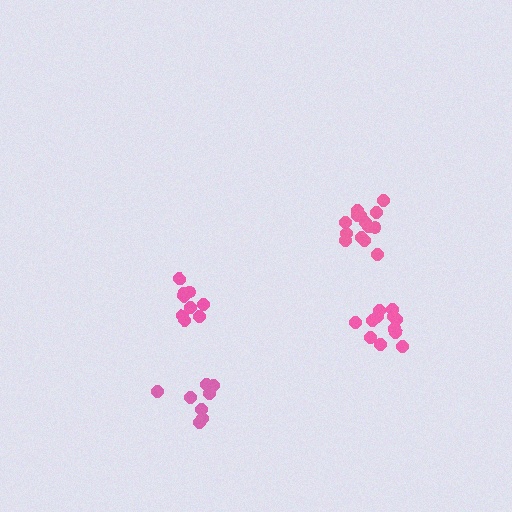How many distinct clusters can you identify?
There are 4 distinct clusters.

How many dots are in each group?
Group 1: 8 dots, Group 2: 9 dots, Group 3: 14 dots, Group 4: 13 dots (44 total).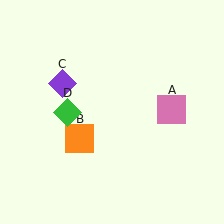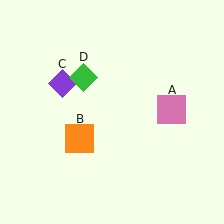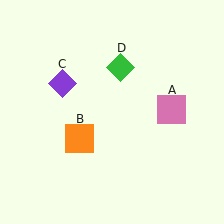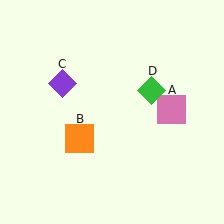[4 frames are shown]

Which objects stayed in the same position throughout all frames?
Pink square (object A) and orange square (object B) and purple diamond (object C) remained stationary.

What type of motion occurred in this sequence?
The green diamond (object D) rotated clockwise around the center of the scene.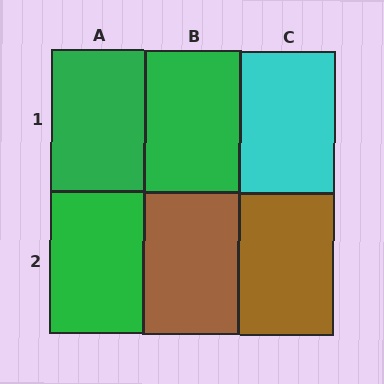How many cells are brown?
2 cells are brown.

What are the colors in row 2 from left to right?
Green, brown, brown.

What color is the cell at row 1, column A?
Green.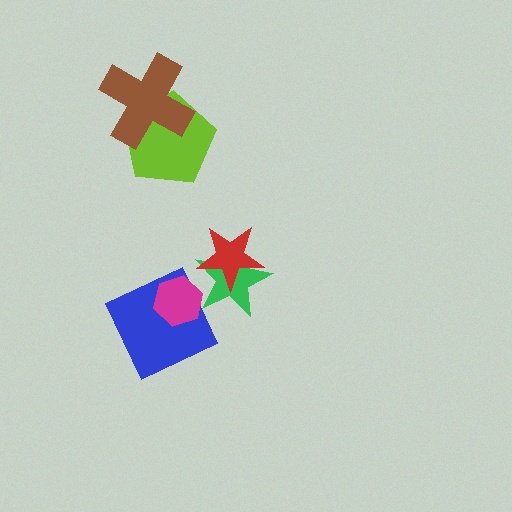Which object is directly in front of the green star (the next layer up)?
The magenta hexagon is directly in front of the green star.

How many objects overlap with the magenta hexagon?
2 objects overlap with the magenta hexagon.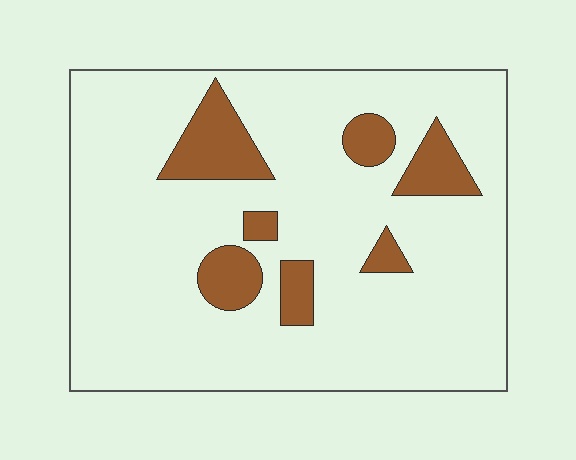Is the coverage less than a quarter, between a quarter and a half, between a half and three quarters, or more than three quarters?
Less than a quarter.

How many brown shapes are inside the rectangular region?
7.